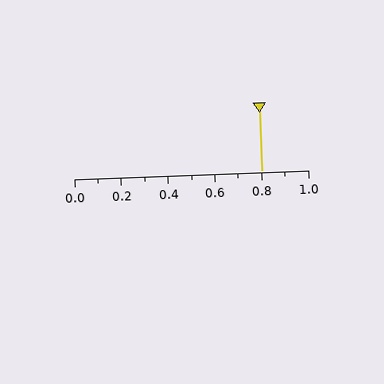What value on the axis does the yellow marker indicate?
The marker indicates approximately 0.8.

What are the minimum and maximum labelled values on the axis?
The axis runs from 0.0 to 1.0.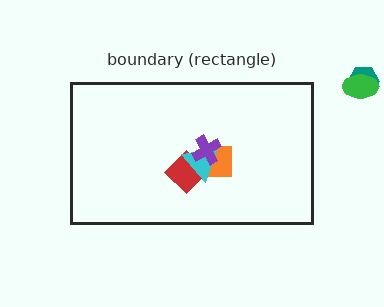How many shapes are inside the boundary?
4 inside, 2 outside.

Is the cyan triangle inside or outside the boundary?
Inside.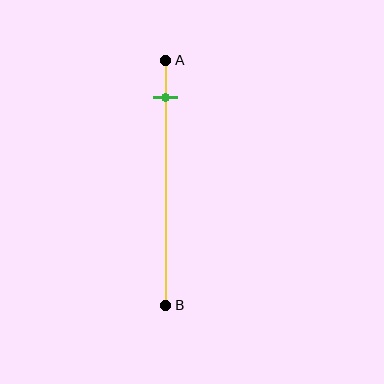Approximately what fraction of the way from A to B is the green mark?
The green mark is approximately 15% of the way from A to B.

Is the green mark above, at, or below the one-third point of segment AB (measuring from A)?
The green mark is above the one-third point of segment AB.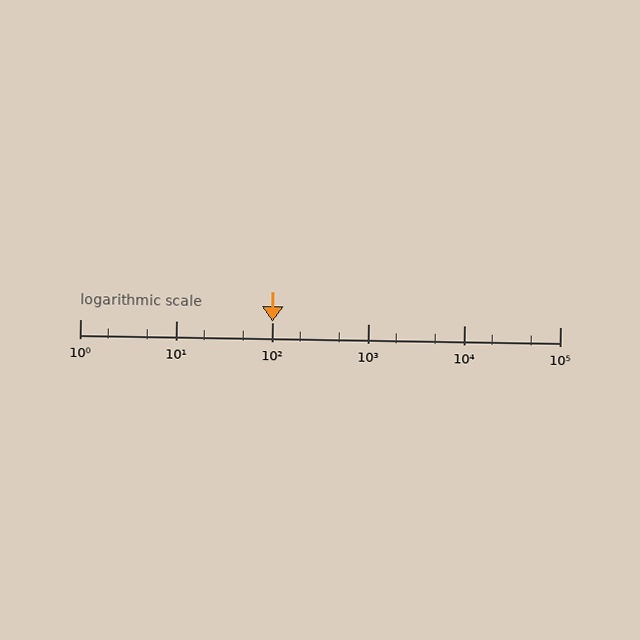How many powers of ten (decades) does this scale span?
The scale spans 5 decades, from 1 to 100000.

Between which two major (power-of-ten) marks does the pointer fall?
The pointer is between 100 and 1000.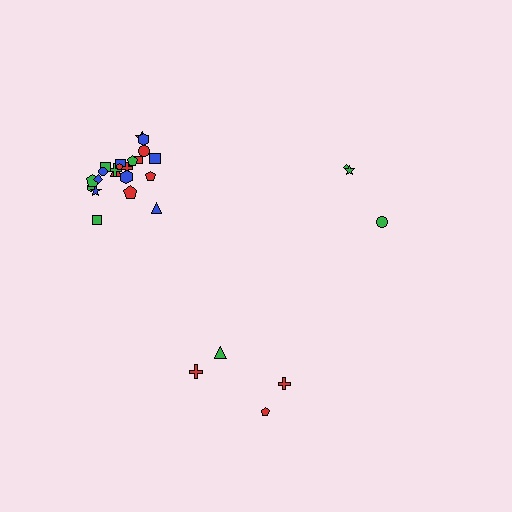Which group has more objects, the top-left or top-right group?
The top-left group.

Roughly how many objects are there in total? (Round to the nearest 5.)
Roughly 30 objects in total.